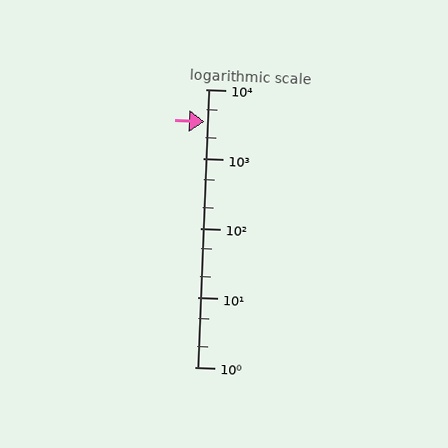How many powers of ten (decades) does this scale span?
The scale spans 4 decades, from 1 to 10000.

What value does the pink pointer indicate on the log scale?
The pointer indicates approximately 3400.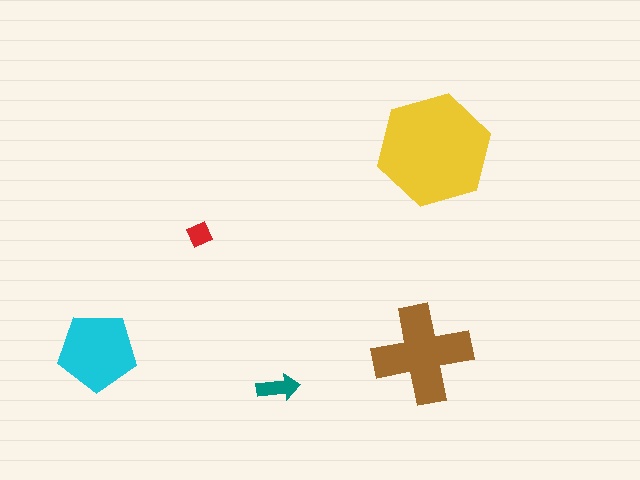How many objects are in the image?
There are 5 objects in the image.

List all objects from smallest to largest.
The red diamond, the teal arrow, the cyan pentagon, the brown cross, the yellow hexagon.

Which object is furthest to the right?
The yellow hexagon is rightmost.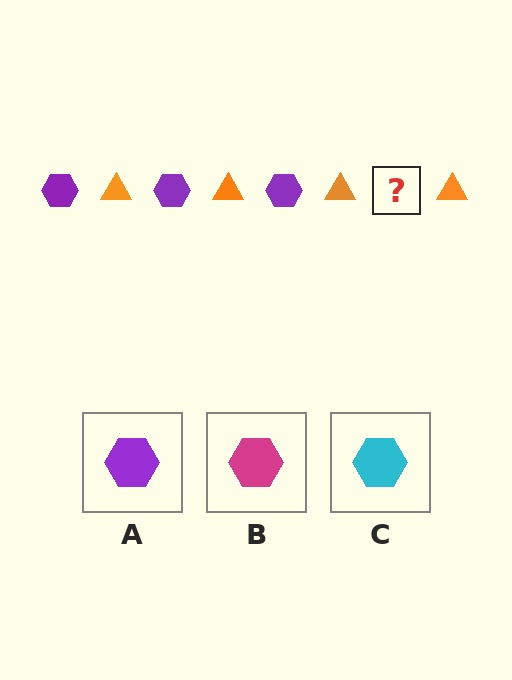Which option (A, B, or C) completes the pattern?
A.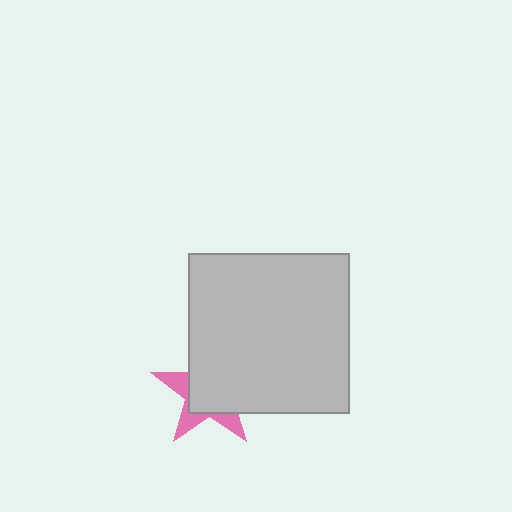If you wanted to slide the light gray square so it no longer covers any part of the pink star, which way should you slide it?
Slide it toward the upper-right — that is the most direct way to separate the two shapes.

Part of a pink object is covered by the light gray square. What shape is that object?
It is a star.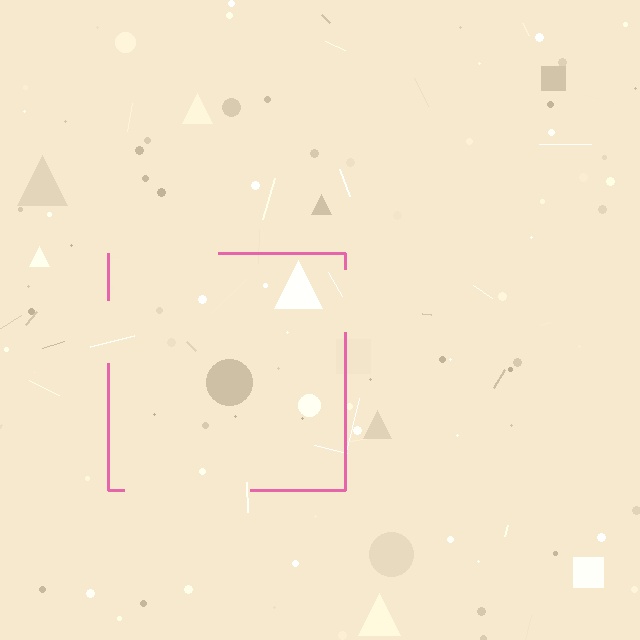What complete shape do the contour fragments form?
The contour fragments form a square.